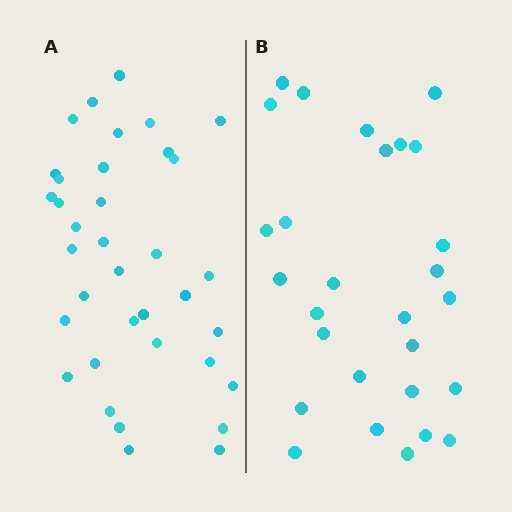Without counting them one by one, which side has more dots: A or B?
Region A (the left region) has more dots.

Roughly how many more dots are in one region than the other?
Region A has roughly 8 or so more dots than region B.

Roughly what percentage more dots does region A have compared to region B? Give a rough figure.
About 30% more.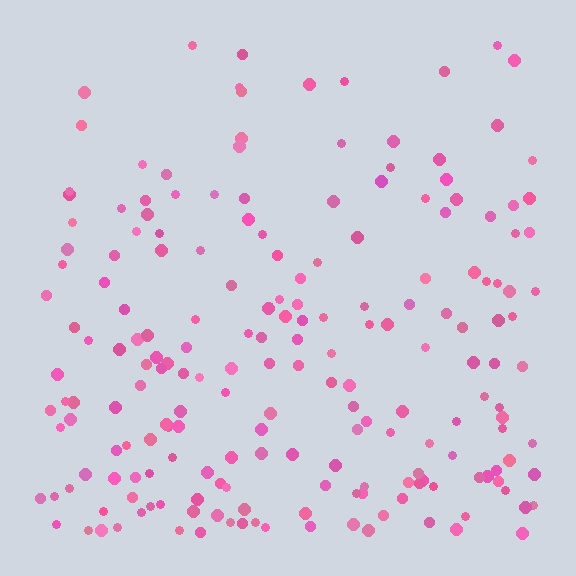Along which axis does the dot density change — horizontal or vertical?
Vertical.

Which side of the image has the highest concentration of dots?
The bottom.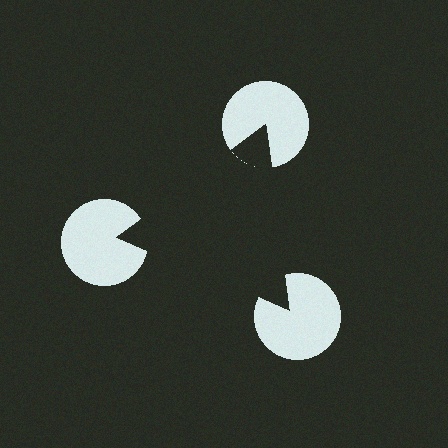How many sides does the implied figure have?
3 sides.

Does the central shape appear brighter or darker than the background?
It typically appears slightly darker than the background, even though no actual brightness change is drawn.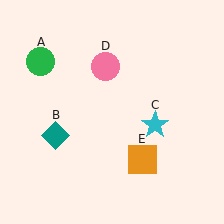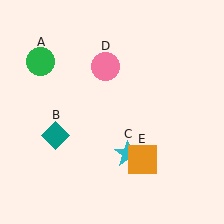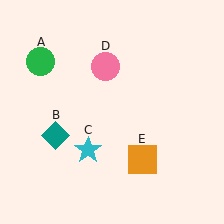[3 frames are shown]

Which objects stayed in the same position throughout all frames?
Green circle (object A) and teal diamond (object B) and pink circle (object D) and orange square (object E) remained stationary.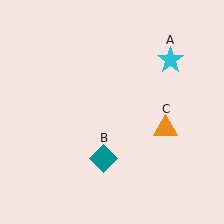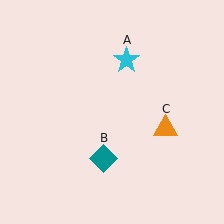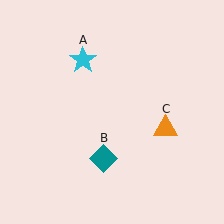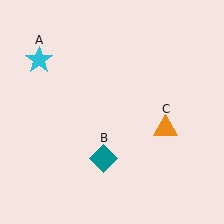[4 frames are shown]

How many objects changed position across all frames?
1 object changed position: cyan star (object A).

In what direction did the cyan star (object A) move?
The cyan star (object A) moved left.